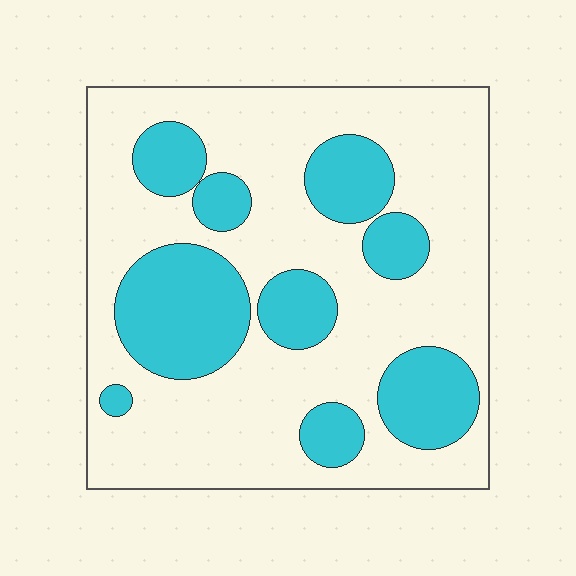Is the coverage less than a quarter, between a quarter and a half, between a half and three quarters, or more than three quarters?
Between a quarter and a half.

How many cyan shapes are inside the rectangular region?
9.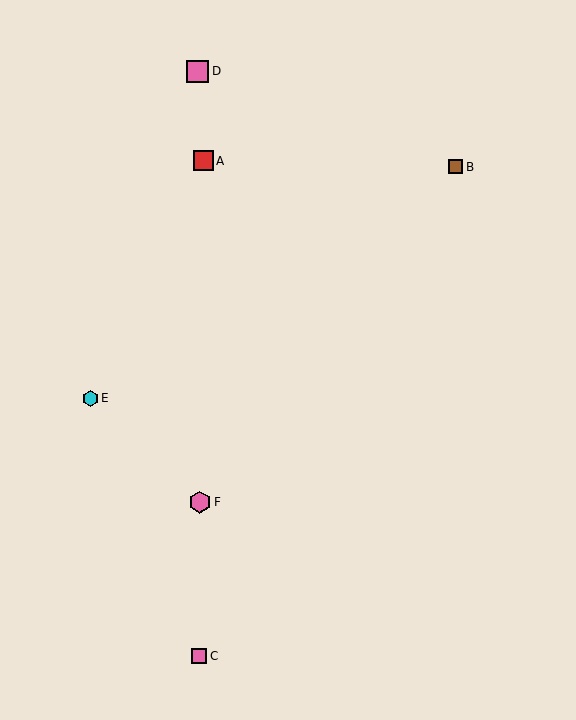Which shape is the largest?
The pink hexagon (labeled F) is the largest.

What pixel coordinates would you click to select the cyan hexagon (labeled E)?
Click at (91, 398) to select the cyan hexagon E.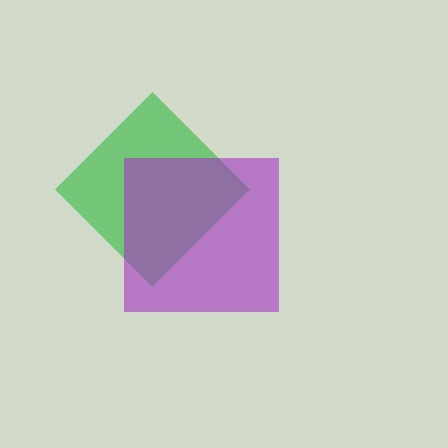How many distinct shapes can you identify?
There are 2 distinct shapes: a green diamond, a purple square.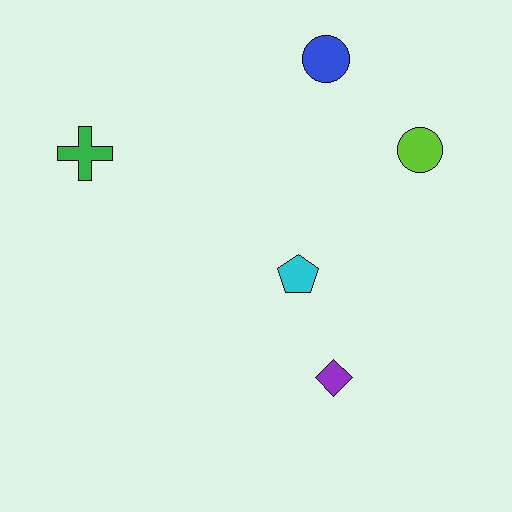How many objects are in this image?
There are 5 objects.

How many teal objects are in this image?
There are no teal objects.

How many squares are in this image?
There are no squares.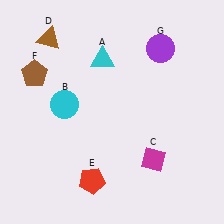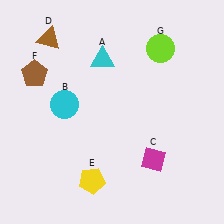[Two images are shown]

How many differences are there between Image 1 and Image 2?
There are 2 differences between the two images.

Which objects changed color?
E changed from red to yellow. G changed from purple to lime.